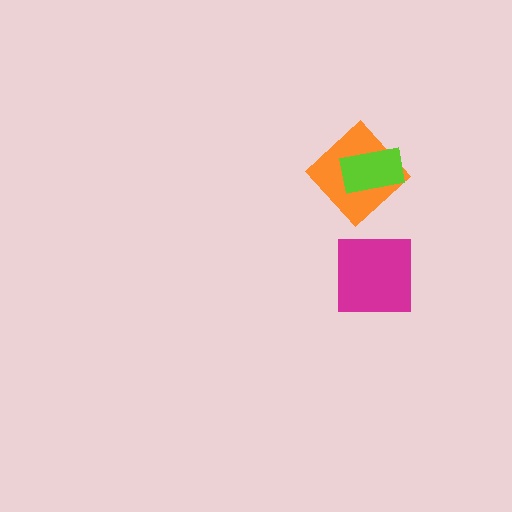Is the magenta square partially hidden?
No, no other shape covers it.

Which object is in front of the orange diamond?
The lime rectangle is in front of the orange diamond.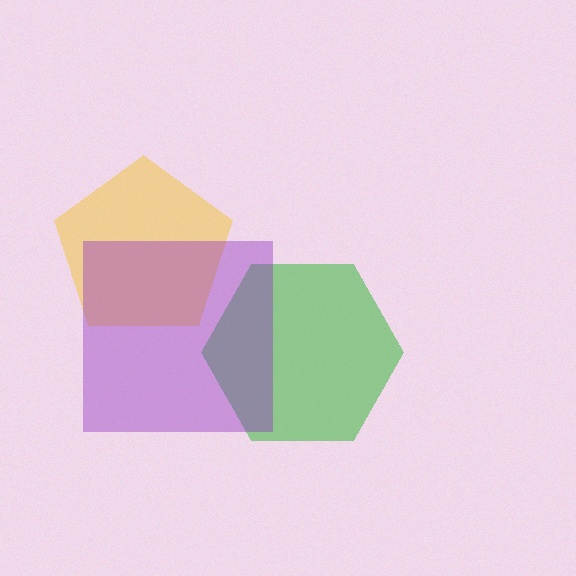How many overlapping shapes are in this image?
There are 3 overlapping shapes in the image.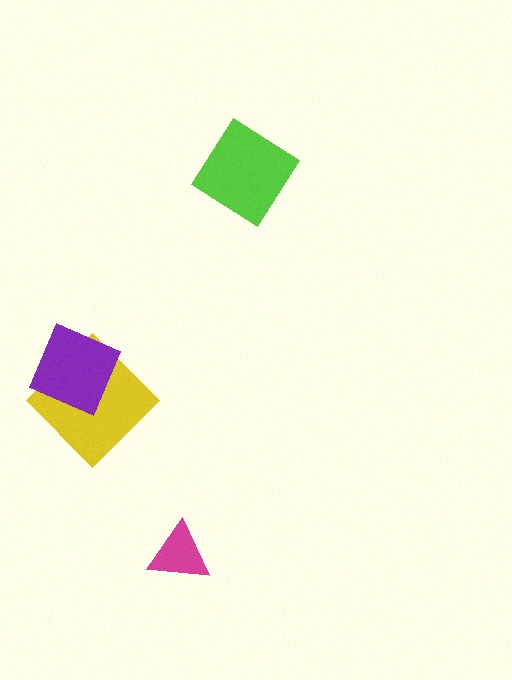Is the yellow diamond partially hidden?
Yes, it is partially covered by another shape.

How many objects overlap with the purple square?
1 object overlaps with the purple square.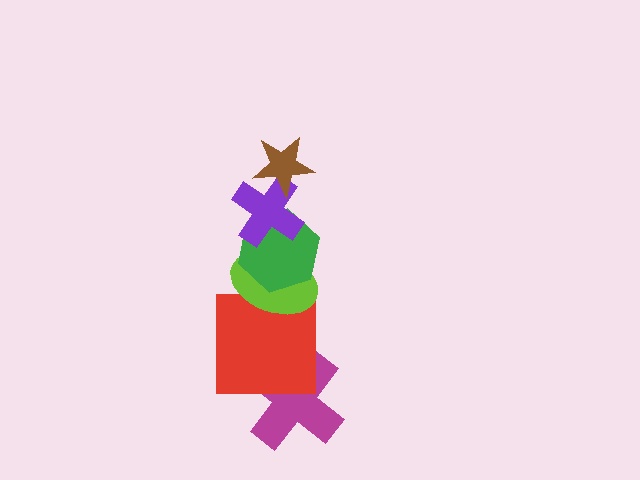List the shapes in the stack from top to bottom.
From top to bottom: the brown star, the purple cross, the green hexagon, the lime ellipse, the red square, the magenta cross.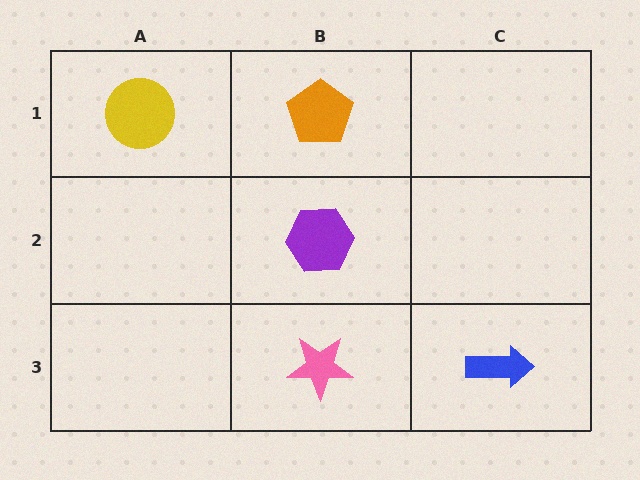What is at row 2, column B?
A purple hexagon.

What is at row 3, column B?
A pink star.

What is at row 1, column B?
An orange pentagon.